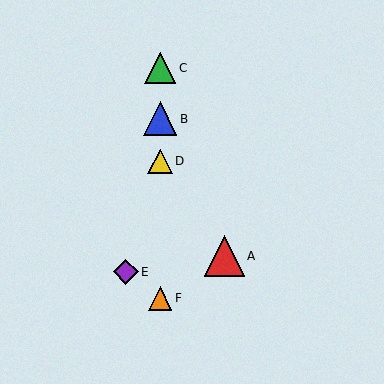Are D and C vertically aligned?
Yes, both are at x≈160.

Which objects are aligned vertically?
Objects B, C, D, F are aligned vertically.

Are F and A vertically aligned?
No, F is at x≈160 and A is at x≈224.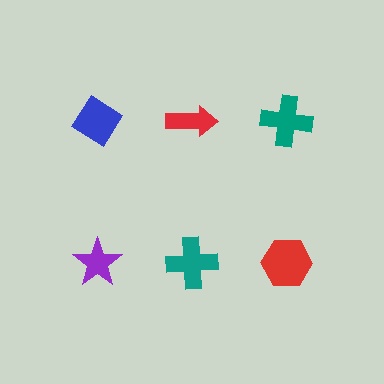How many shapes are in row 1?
3 shapes.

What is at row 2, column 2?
A teal cross.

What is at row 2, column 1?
A purple star.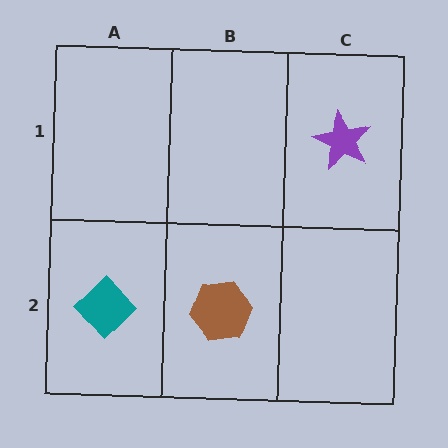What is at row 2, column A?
A teal diamond.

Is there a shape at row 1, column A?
No, that cell is empty.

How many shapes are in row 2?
2 shapes.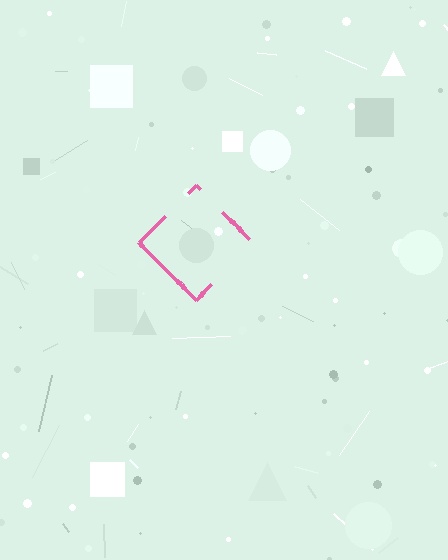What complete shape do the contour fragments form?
The contour fragments form a diamond.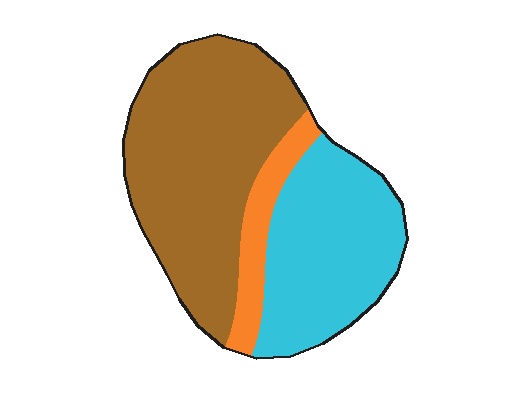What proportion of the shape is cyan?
Cyan takes up about three eighths (3/8) of the shape.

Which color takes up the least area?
Orange, at roughly 10%.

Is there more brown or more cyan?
Brown.